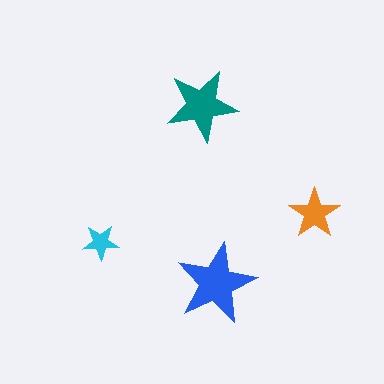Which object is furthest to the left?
The cyan star is leftmost.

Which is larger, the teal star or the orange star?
The teal one.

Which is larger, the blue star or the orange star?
The blue one.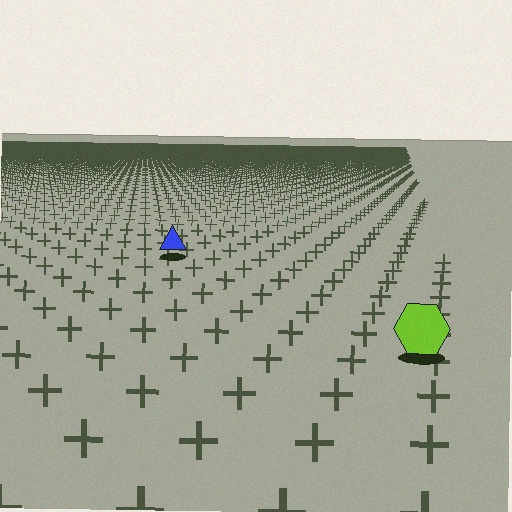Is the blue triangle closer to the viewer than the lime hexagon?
No. The lime hexagon is closer — you can tell from the texture gradient: the ground texture is coarser near it.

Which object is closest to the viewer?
The lime hexagon is closest. The texture marks near it are larger and more spread out.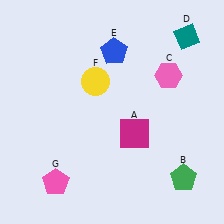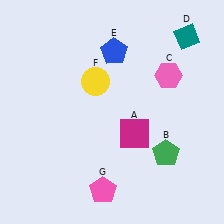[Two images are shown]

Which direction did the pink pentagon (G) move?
The pink pentagon (G) moved right.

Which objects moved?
The objects that moved are: the green pentagon (B), the pink pentagon (G).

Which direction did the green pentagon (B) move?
The green pentagon (B) moved up.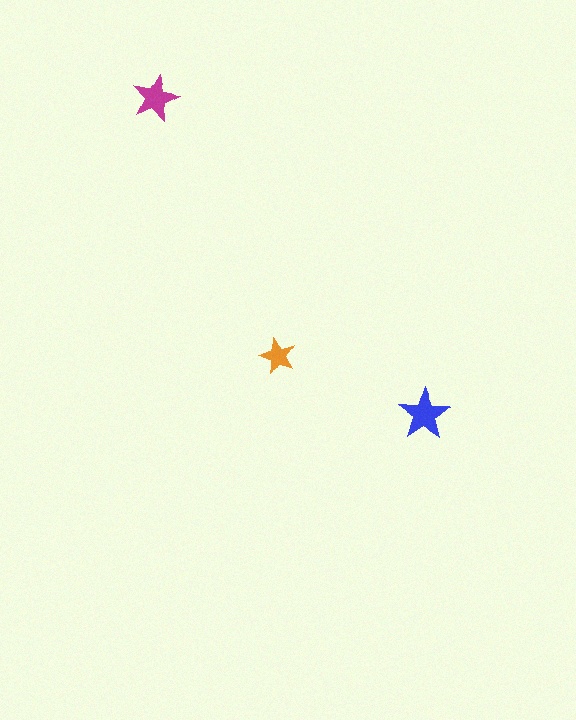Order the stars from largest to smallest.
the blue one, the magenta one, the orange one.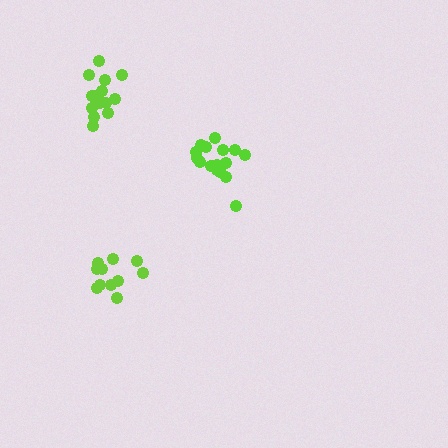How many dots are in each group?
Group 1: 12 dots, Group 2: 18 dots, Group 3: 15 dots (45 total).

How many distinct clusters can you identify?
There are 3 distinct clusters.